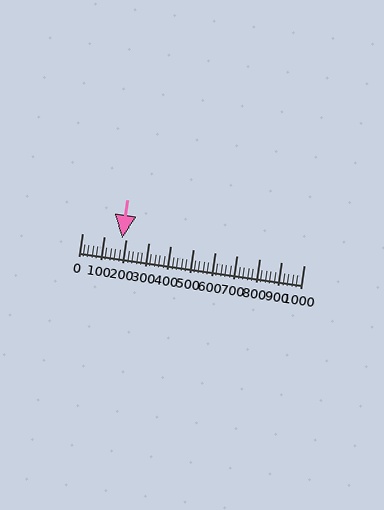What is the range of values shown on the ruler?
The ruler shows values from 0 to 1000.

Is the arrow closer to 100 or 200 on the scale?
The arrow is closer to 200.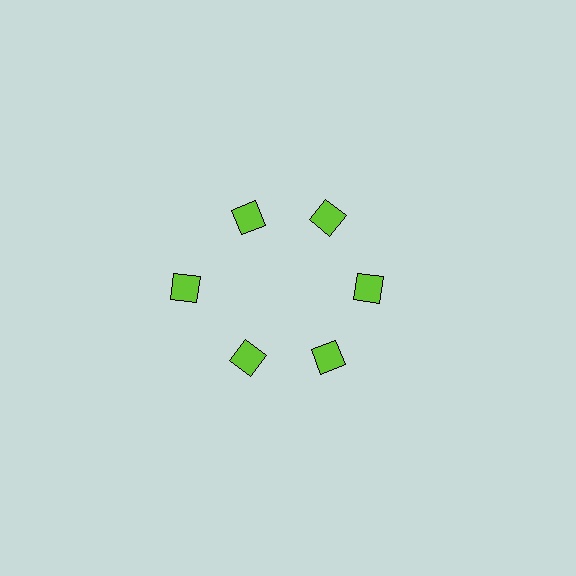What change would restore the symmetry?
The symmetry would be restored by moving it inward, back onto the ring so that all 6 diamonds sit at equal angles and equal distance from the center.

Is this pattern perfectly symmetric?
No. The 6 lime diamonds are arranged in a ring, but one element near the 9 o'clock position is pushed outward from the center, breaking the 6-fold rotational symmetry.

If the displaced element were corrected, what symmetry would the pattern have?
It would have 6-fold rotational symmetry — the pattern would map onto itself every 60 degrees.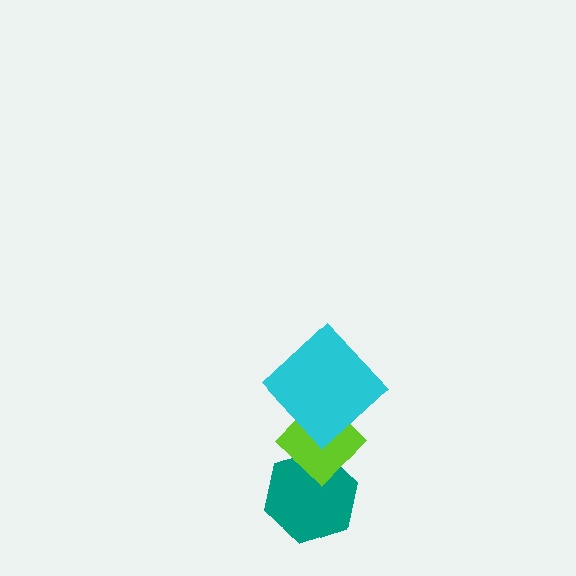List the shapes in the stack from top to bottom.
From top to bottom: the cyan diamond, the lime diamond, the teal hexagon.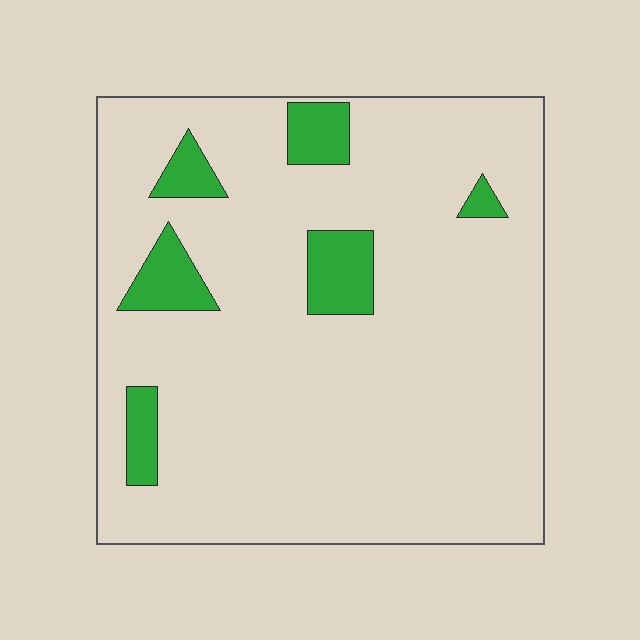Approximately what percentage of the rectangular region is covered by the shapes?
Approximately 10%.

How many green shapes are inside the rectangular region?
6.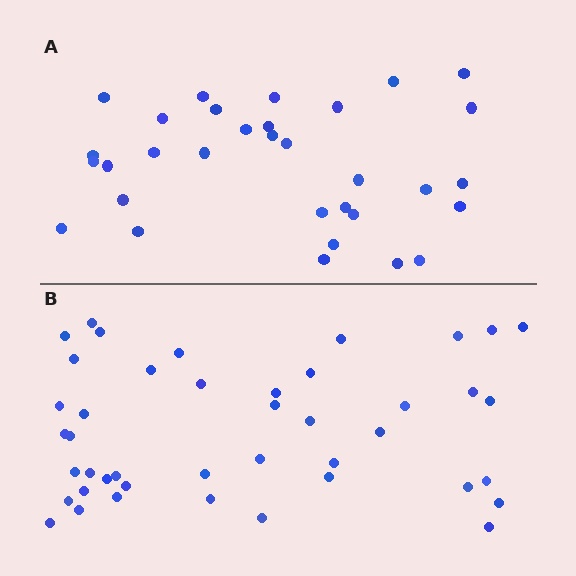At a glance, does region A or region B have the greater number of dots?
Region B (the bottom region) has more dots.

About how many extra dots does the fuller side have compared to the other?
Region B has roughly 12 or so more dots than region A.